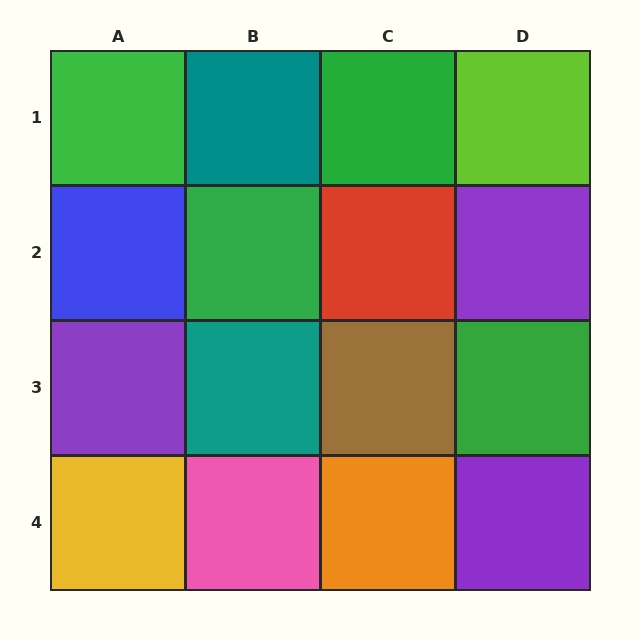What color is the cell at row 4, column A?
Yellow.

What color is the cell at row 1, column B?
Teal.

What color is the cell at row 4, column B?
Pink.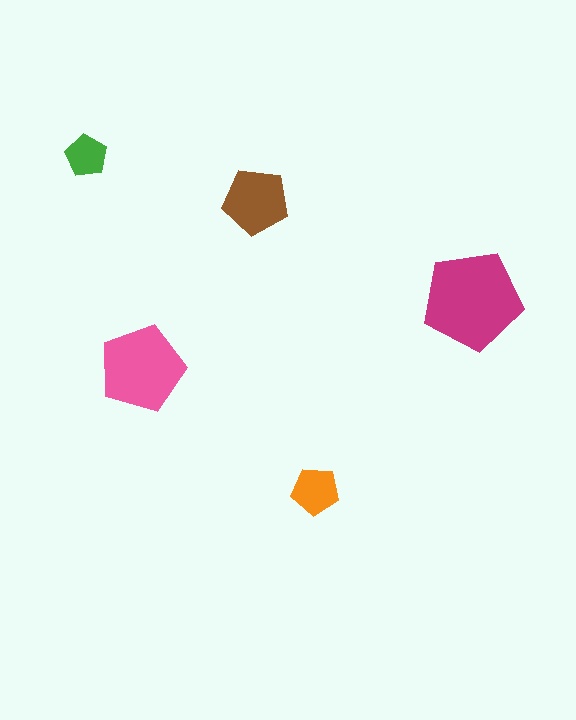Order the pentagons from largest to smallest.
the magenta one, the pink one, the brown one, the orange one, the green one.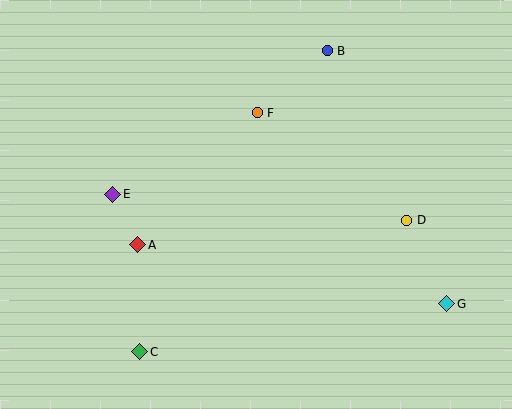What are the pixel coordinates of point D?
Point D is at (407, 220).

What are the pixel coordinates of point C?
Point C is at (140, 352).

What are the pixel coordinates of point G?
Point G is at (447, 304).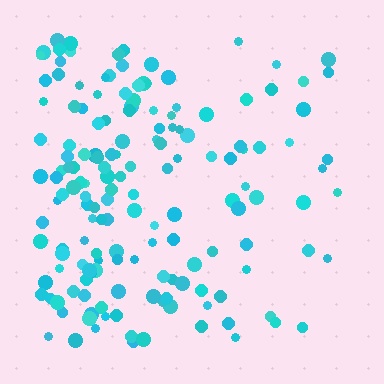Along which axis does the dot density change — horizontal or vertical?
Horizontal.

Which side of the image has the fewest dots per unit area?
The right.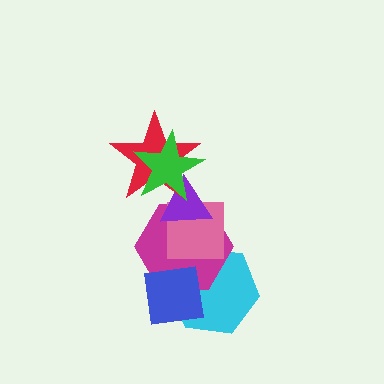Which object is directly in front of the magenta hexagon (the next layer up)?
The pink square is directly in front of the magenta hexagon.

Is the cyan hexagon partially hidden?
Yes, it is partially covered by another shape.